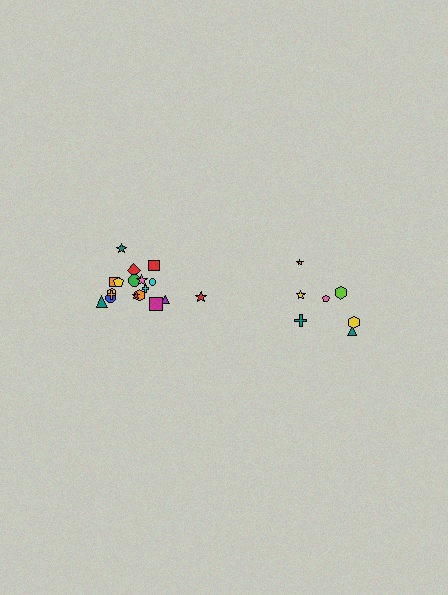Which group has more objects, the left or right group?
The left group.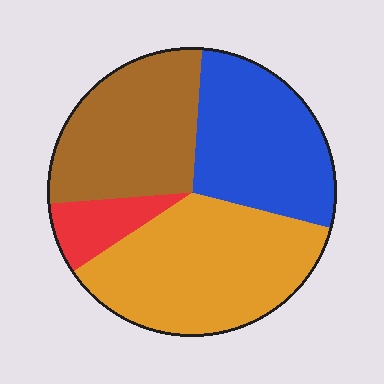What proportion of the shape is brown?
Brown takes up about one quarter (1/4) of the shape.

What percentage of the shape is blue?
Blue takes up about one quarter (1/4) of the shape.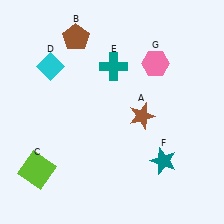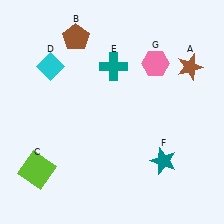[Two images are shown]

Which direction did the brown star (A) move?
The brown star (A) moved up.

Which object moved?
The brown star (A) moved up.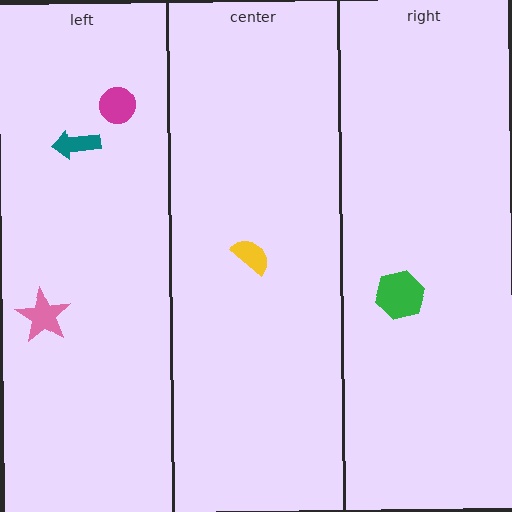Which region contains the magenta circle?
The left region.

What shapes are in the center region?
The yellow semicircle.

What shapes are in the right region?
The green hexagon.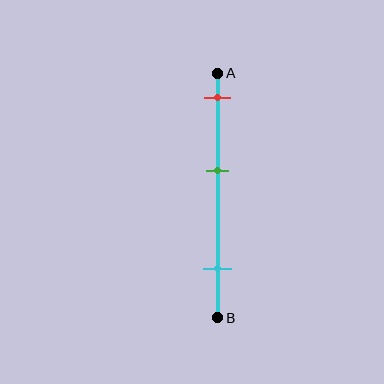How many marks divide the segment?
There are 3 marks dividing the segment.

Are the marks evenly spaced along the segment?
Yes, the marks are approximately evenly spaced.